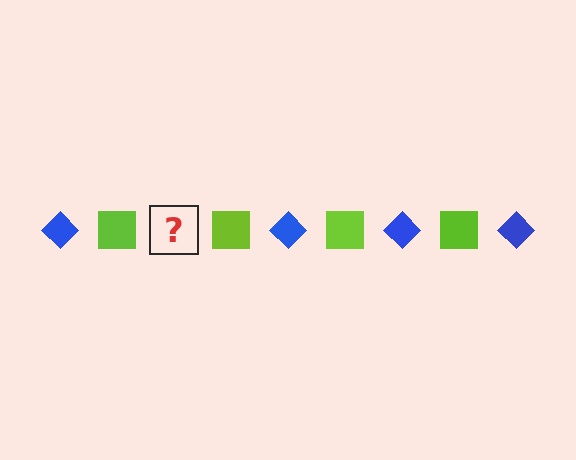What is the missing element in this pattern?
The missing element is a blue diamond.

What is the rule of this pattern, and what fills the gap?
The rule is that the pattern alternates between blue diamond and lime square. The gap should be filled with a blue diamond.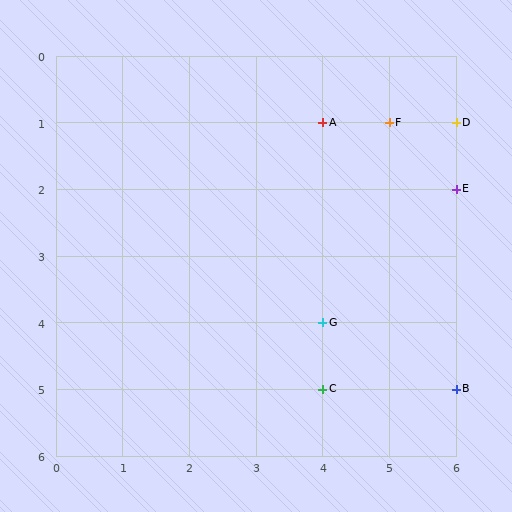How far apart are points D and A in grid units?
Points D and A are 2 columns apart.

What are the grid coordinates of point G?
Point G is at grid coordinates (4, 4).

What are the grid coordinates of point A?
Point A is at grid coordinates (4, 1).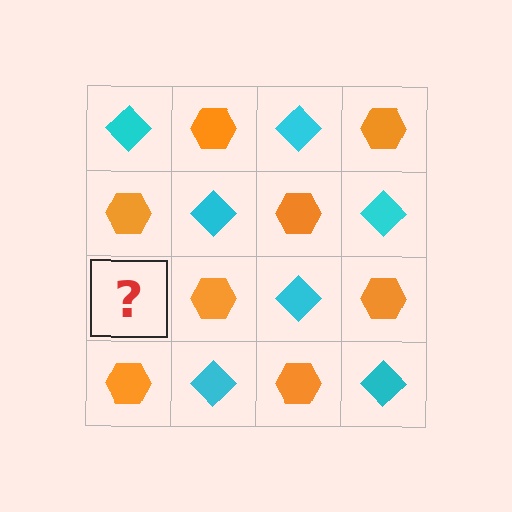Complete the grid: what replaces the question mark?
The question mark should be replaced with a cyan diamond.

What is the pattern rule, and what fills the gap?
The rule is that it alternates cyan diamond and orange hexagon in a checkerboard pattern. The gap should be filled with a cyan diamond.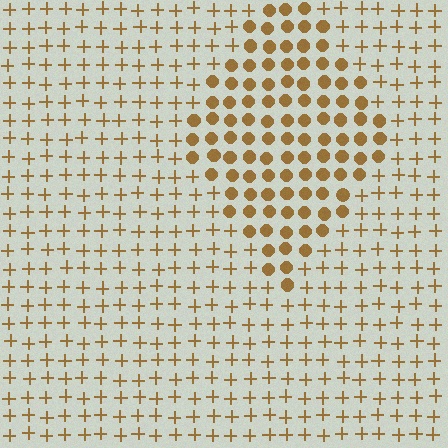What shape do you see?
I see a diamond.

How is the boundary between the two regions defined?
The boundary is defined by a change in element shape: circles inside vs. plus signs outside. All elements share the same color and spacing.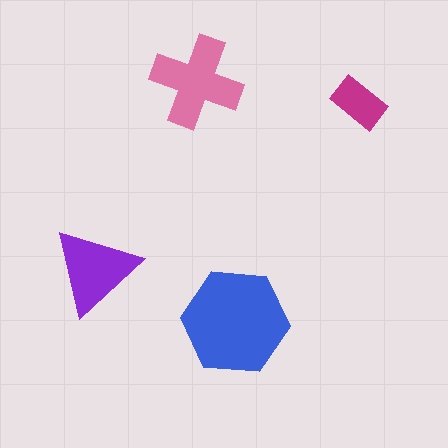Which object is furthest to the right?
The magenta rectangle is rightmost.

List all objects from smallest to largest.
The magenta rectangle, the purple triangle, the pink cross, the blue hexagon.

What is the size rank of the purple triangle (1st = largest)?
3rd.